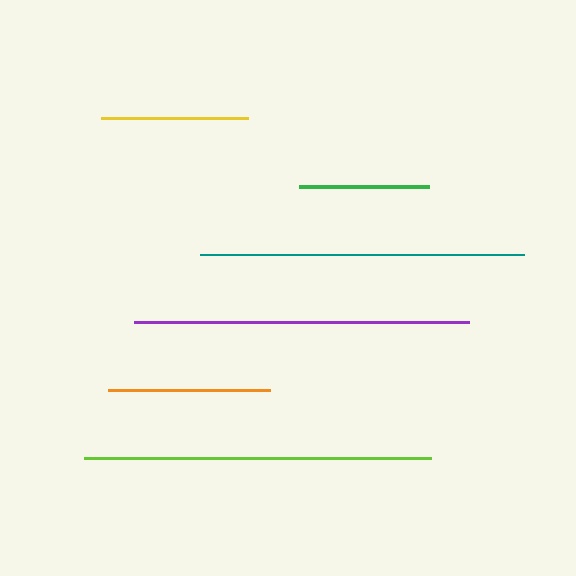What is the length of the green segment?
The green segment is approximately 131 pixels long.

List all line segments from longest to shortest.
From longest to shortest: lime, purple, teal, orange, yellow, green.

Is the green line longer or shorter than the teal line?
The teal line is longer than the green line.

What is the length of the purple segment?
The purple segment is approximately 335 pixels long.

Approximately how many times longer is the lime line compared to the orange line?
The lime line is approximately 2.1 times the length of the orange line.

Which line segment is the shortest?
The green line is the shortest at approximately 131 pixels.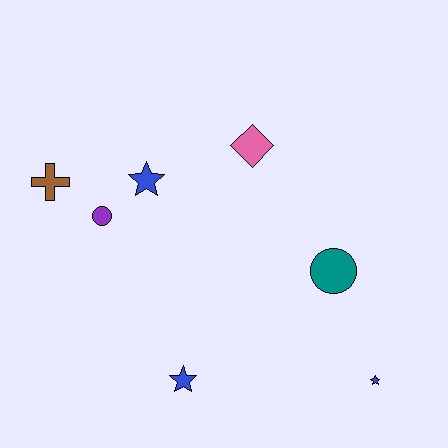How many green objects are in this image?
There are no green objects.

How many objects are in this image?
There are 7 objects.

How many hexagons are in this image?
There are no hexagons.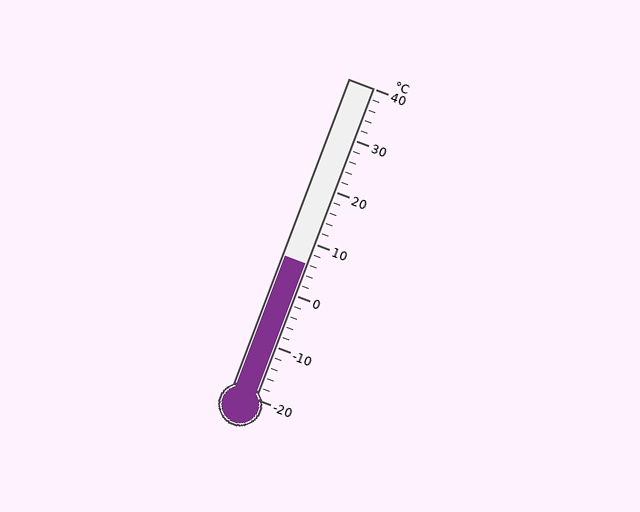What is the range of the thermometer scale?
The thermometer scale ranges from -20°C to 40°C.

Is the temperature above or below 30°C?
The temperature is below 30°C.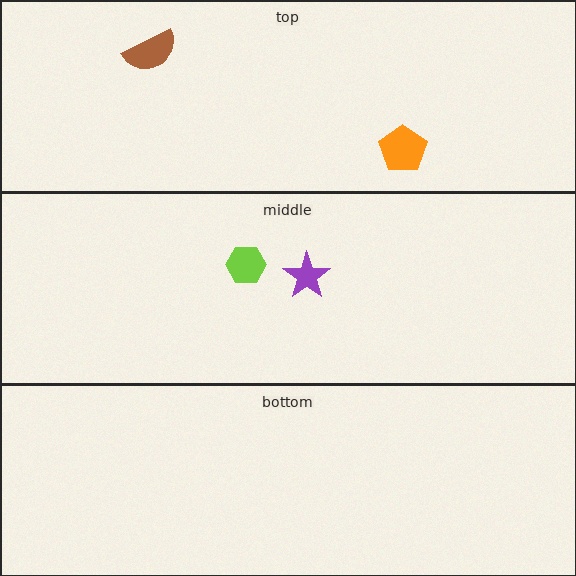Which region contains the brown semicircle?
The top region.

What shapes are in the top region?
The orange pentagon, the brown semicircle.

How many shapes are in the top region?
2.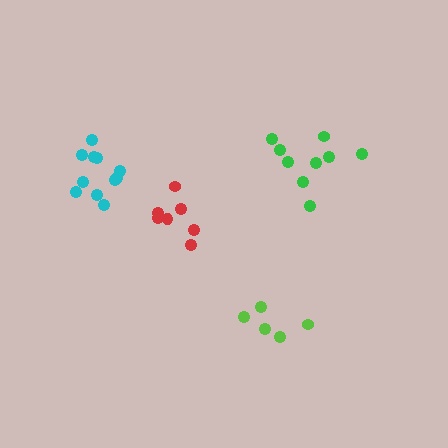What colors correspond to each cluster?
The clusters are colored: green, lime, cyan, red.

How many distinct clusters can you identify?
There are 4 distinct clusters.